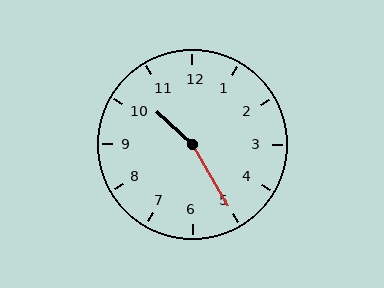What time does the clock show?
10:25.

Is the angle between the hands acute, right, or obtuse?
It is obtuse.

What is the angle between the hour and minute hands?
Approximately 162 degrees.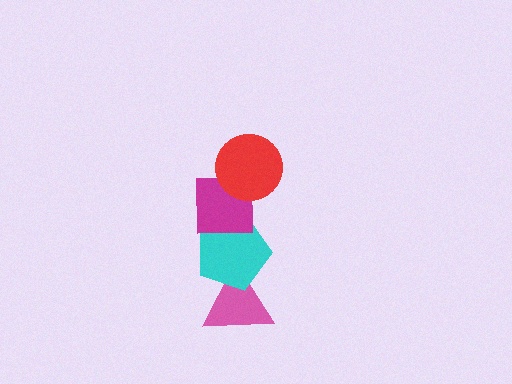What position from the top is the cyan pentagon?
The cyan pentagon is 3rd from the top.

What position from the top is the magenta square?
The magenta square is 2nd from the top.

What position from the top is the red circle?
The red circle is 1st from the top.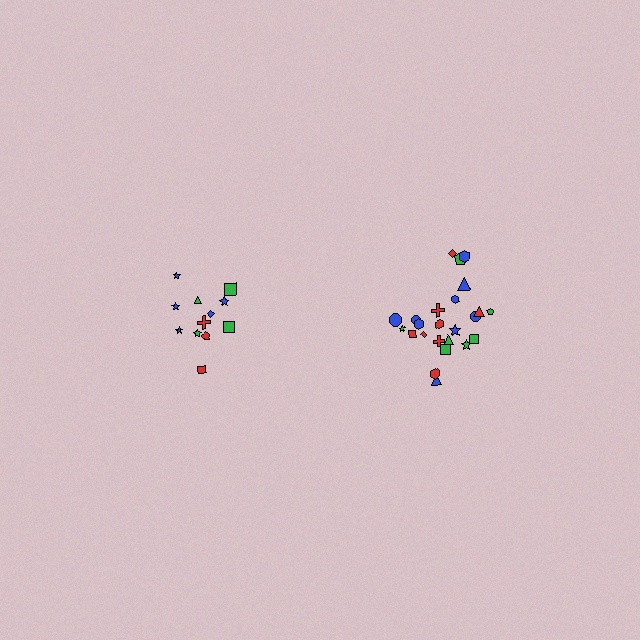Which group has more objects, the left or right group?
The right group.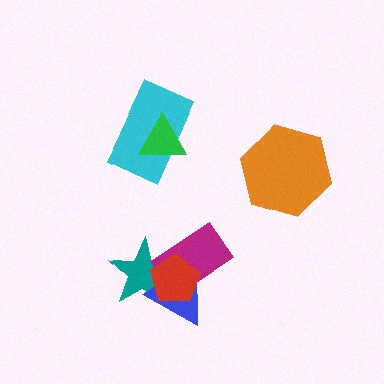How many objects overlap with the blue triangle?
3 objects overlap with the blue triangle.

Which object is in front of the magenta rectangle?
The red pentagon is in front of the magenta rectangle.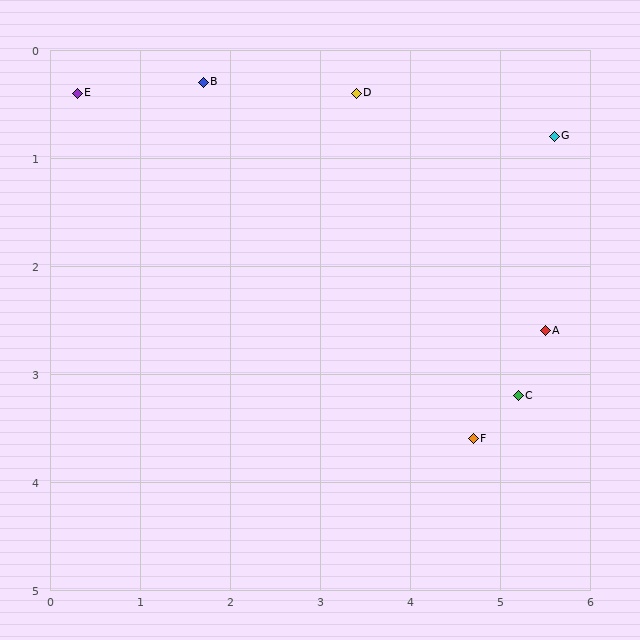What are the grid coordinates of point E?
Point E is at approximately (0.3, 0.4).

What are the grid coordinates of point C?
Point C is at approximately (5.2, 3.2).